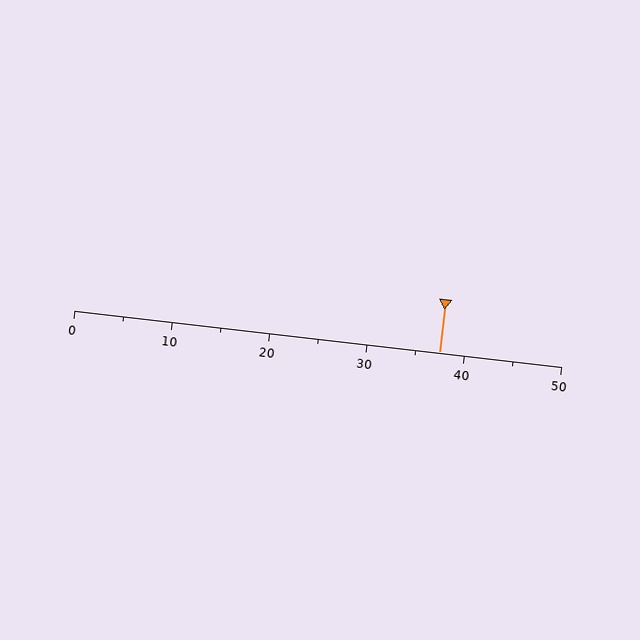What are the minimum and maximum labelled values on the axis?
The axis runs from 0 to 50.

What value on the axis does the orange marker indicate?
The marker indicates approximately 37.5.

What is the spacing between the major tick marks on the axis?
The major ticks are spaced 10 apart.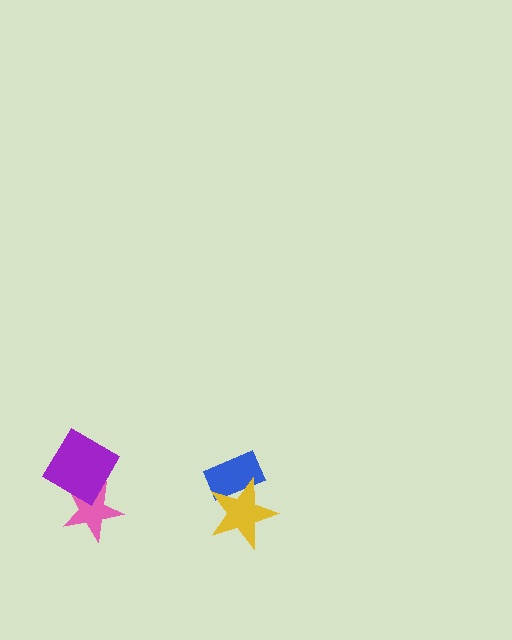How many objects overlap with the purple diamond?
1 object overlaps with the purple diamond.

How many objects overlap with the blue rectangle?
1 object overlaps with the blue rectangle.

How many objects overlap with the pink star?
1 object overlaps with the pink star.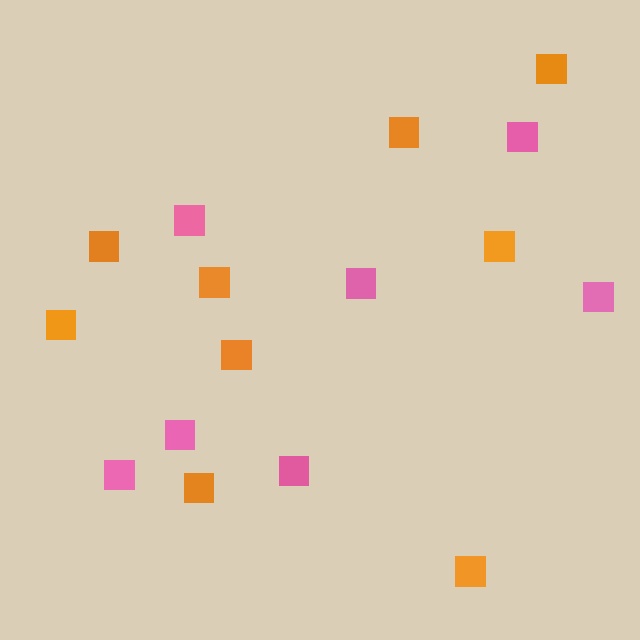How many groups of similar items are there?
There are 2 groups: one group of pink squares (7) and one group of orange squares (9).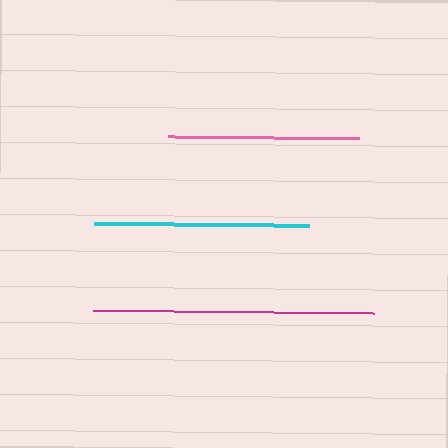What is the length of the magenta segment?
The magenta segment is approximately 281 pixels long.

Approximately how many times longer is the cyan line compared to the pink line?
The cyan line is approximately 1.1 times the length of the pink line.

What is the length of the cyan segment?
The cyan segment is approximately 215 pixels long.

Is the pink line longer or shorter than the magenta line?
The magenta line is longer than the pink line.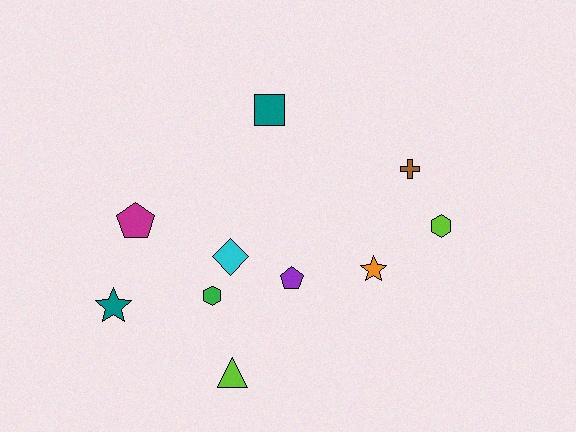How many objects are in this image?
There are 10 objects.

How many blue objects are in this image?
There are no blue objects.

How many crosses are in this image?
There is 1 cross.